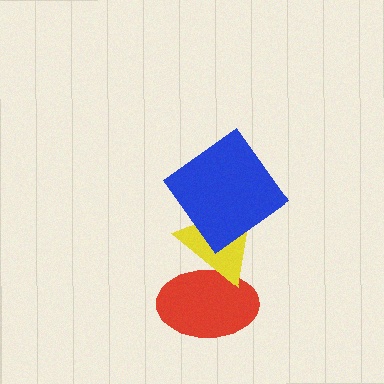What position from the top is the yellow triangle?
The yellow triangle is 2nd from the top.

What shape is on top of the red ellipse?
The yellow triangle is on top of the red ellipse.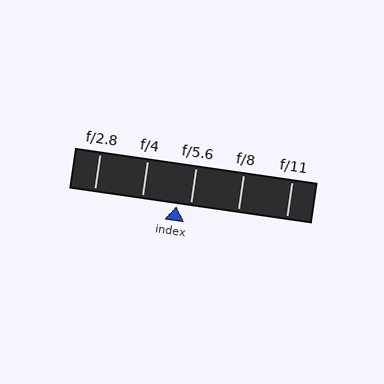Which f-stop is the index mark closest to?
The index mark is closest to f/5.6.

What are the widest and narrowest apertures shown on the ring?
The widest aperture shown is f/2.8 and the narrowest is f/11.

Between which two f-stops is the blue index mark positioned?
The index mark is between f/4 and f/5.6.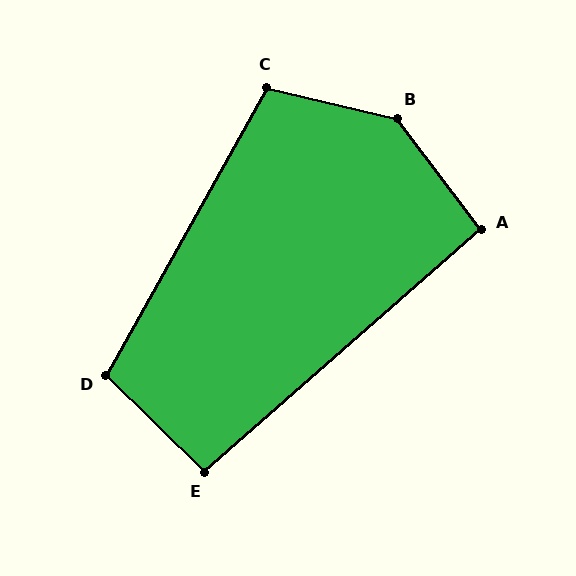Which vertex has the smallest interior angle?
A, at approximately 94 degrees.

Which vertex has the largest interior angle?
B, at approximately 140 degrees.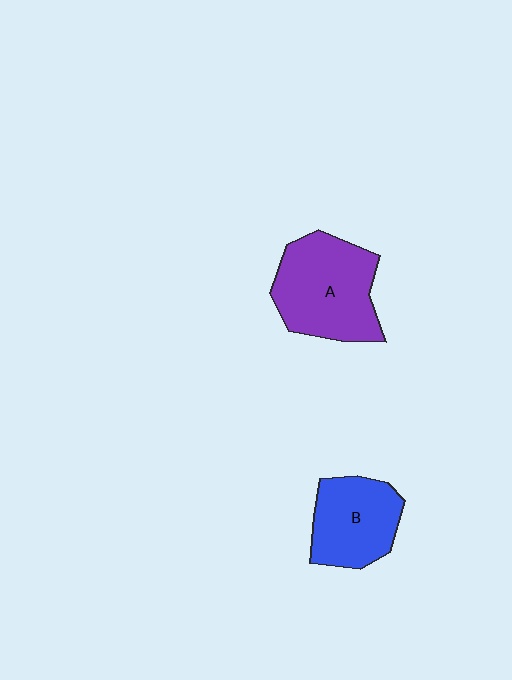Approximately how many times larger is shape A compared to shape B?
Approximately 1.3 times.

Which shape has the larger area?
Shape A (purple).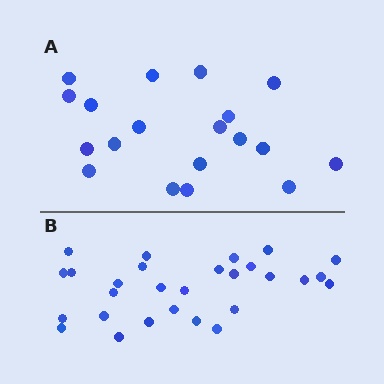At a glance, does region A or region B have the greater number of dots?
Region B (the bottom region) has more dots.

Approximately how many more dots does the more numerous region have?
Region B has roughly 8 or so more dots than region A.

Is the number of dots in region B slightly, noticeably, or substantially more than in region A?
Region B has substantially more. The ratio is roughly 1.5 to 1.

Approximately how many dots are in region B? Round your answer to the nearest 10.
About 30 dots. (The exact count is 28, which rounds to 30.)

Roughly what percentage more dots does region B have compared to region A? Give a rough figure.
About 45% more.